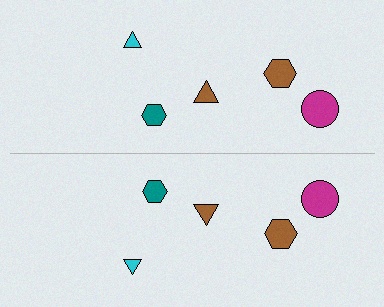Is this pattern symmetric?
Yes, this pattern has bilateral (reflection) symmetry.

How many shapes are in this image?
There are 10 shapes in this image.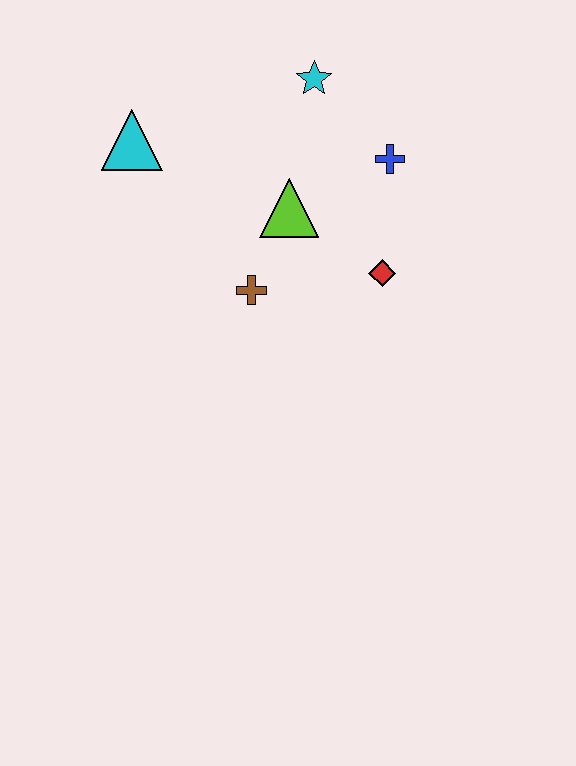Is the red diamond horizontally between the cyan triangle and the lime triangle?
No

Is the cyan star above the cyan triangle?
Yes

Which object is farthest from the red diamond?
The cyan triangle is farthest from the red diamond.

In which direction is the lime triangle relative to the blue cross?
The lime triangle is to the left of the blue cross.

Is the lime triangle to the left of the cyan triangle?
No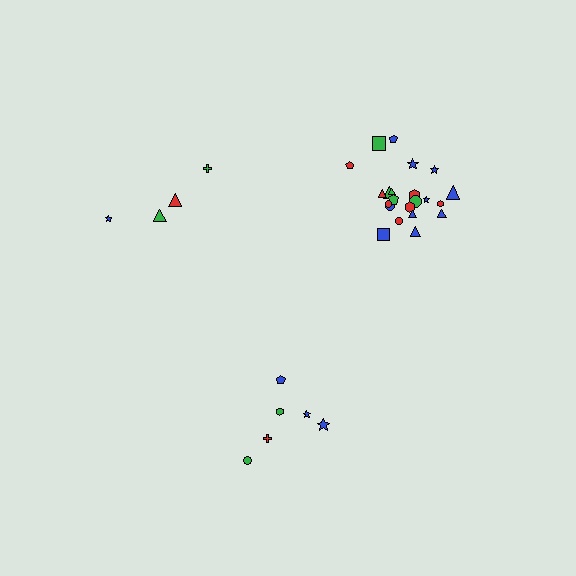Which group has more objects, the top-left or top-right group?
The top-right group.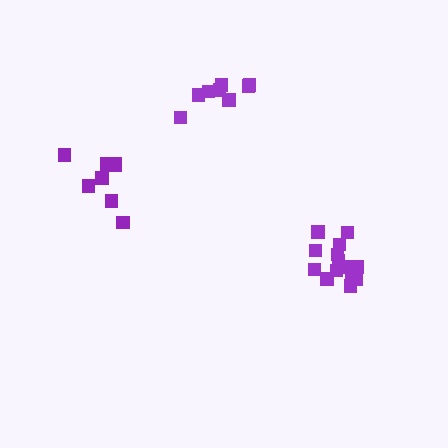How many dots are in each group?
Group 1: 8 dots, Group 2: 8 dots, Group 3: 14 dots (30 total).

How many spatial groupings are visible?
There are 3 spatial groupings.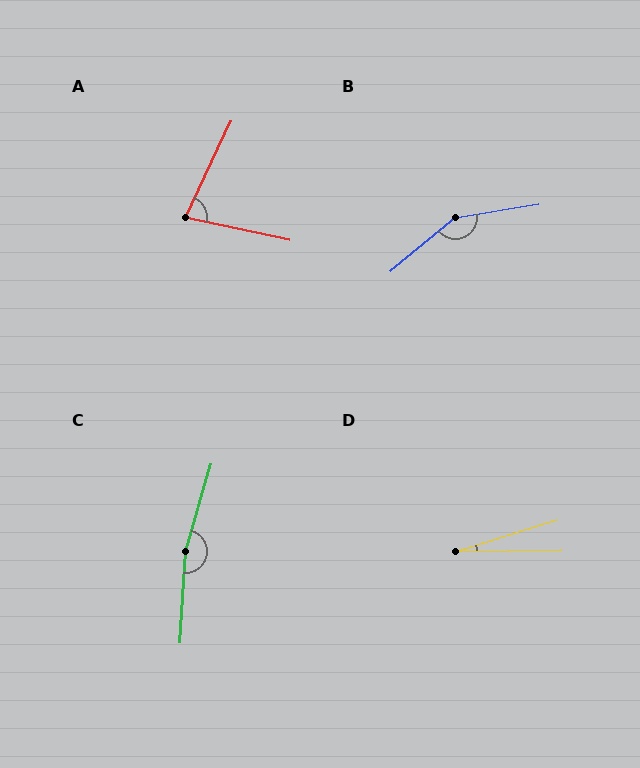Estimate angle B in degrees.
Approximately 149 degrees.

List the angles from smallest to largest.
D (16°), A (77°), B (149°), C (167°).